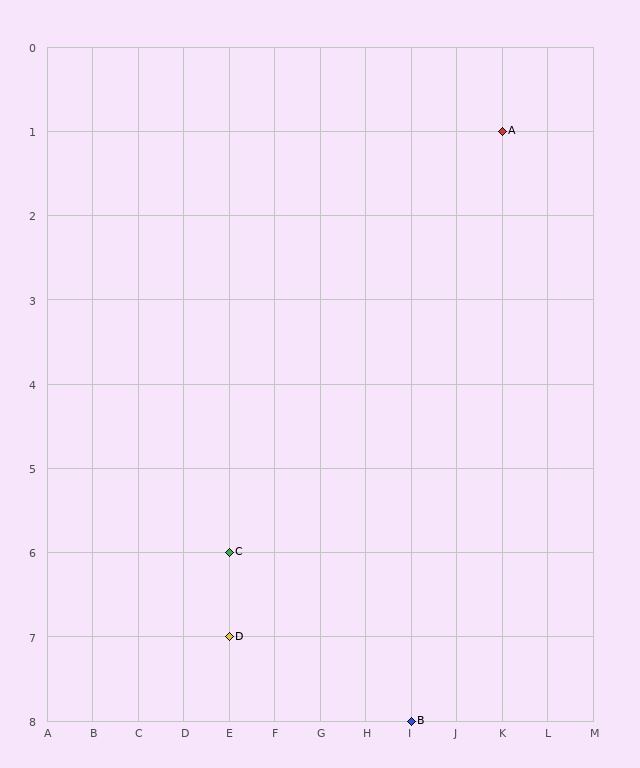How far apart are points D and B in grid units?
Points D and B are 4 columns and 1 row apart (about 4.1 grid units diagonally).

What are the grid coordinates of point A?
Point A is at grid coordinates (K, 1).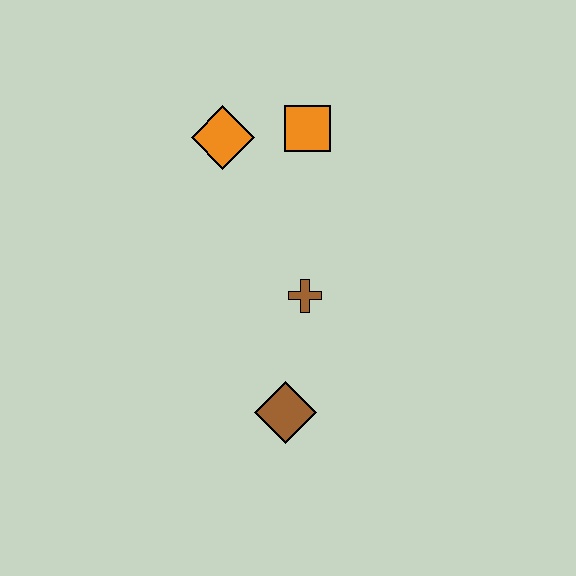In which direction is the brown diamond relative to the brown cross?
The brown diamond is below the brown cross.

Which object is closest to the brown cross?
The brown diamond is closest to the brown cross.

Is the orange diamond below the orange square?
Yes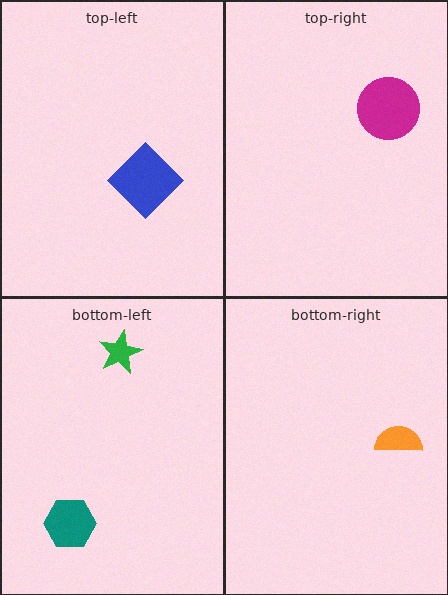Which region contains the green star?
The bottom-left region.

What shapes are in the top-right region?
The magenta circle.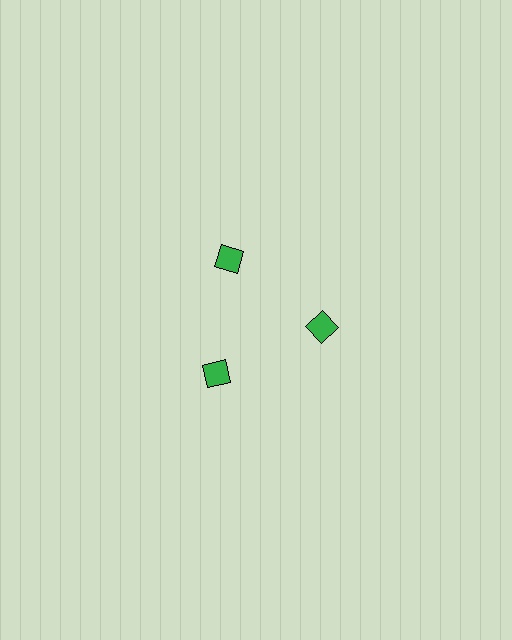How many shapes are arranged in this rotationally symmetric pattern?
There are 3 shapes, arranged in 3 groups of 1.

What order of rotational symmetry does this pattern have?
This pattern has 3-fold rotational symmetry.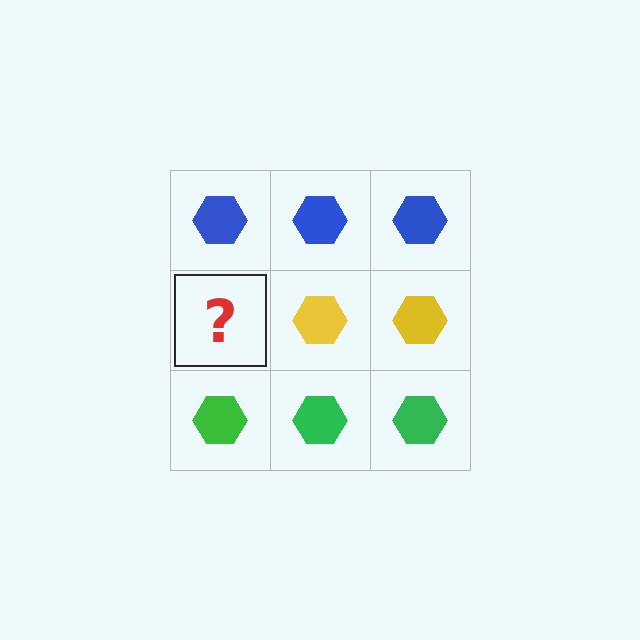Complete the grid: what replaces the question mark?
The question mark should be replaced with a yellow hexagon.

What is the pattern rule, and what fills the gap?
The rule is that each row has a consistent color. The gap should be filled with a yellow hexagon.